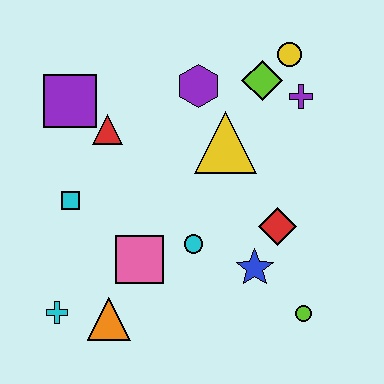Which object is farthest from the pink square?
The yellow circle is farthest from the pink square.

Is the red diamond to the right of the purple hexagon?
Yes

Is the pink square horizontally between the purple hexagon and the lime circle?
No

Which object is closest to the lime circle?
The blue star is closest to the lime circle.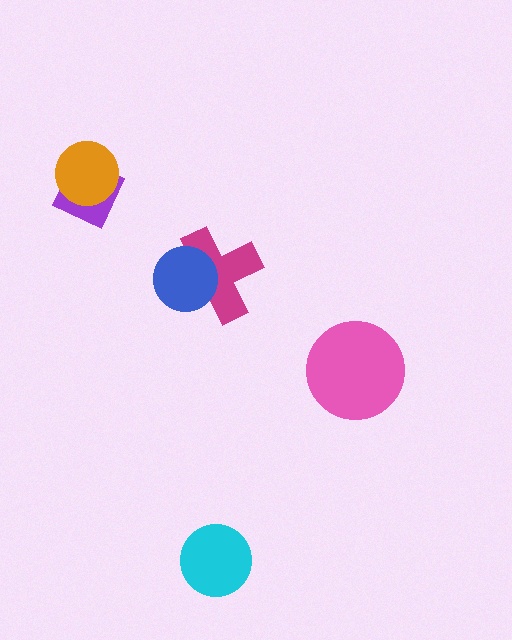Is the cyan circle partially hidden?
No, no other shape covers it.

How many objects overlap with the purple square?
1 object overlaps with the purple square.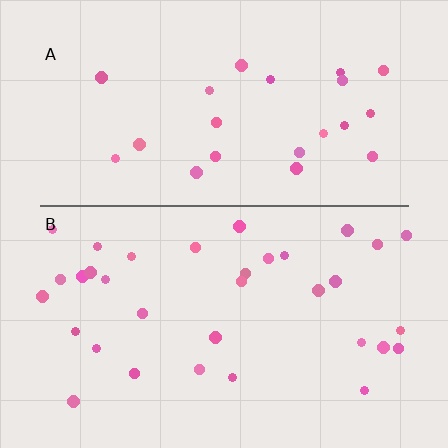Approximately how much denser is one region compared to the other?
Approximately 1.4× — region B over region A.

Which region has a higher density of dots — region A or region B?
B (the bottom).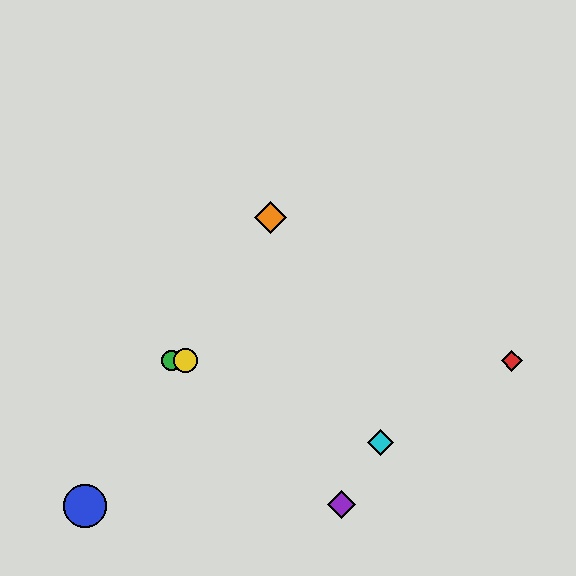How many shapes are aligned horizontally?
3 shapes (the red diamond, the green circle, the yellow circle) are aligned horizontally.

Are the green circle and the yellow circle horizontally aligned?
Yes, both are at y≈361.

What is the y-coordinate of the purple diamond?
The purple diamond is at y≈504.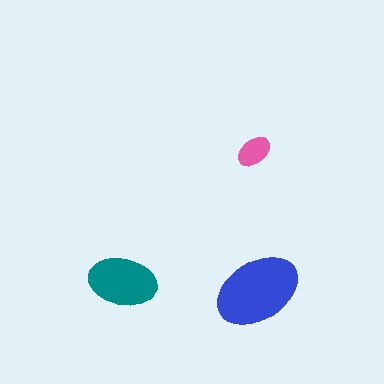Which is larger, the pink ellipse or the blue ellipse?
The blue one.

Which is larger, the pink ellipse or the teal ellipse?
The teal one.